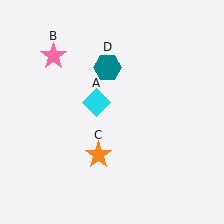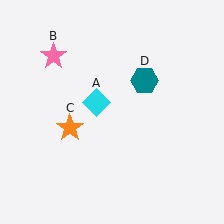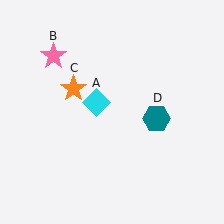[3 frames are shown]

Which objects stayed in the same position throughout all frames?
Cyan diamond (object A) and pink star (object B) remained stationary.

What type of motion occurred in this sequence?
The orange star (object C), teal hexagon (object D) rotated clockwise around the center of the scene.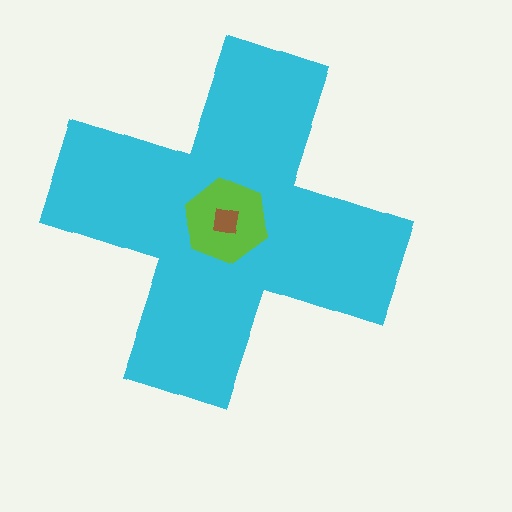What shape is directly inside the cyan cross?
The lime hexagon.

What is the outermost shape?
The cyan cross.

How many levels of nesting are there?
3.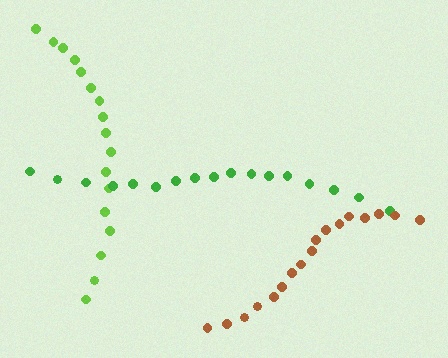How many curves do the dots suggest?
There are 3 distinct paths.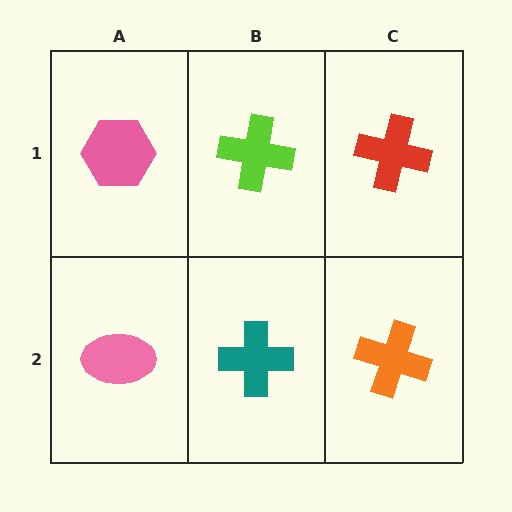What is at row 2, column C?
An orange cross.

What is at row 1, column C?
A red cross.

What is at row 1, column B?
A lime cross.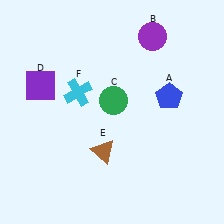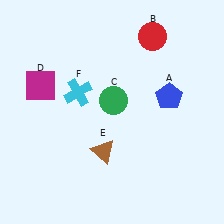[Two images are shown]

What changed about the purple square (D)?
In Image 1, D is purple. In Image 2, it changed to magenta.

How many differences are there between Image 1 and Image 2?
There are 2 differences between the two images.